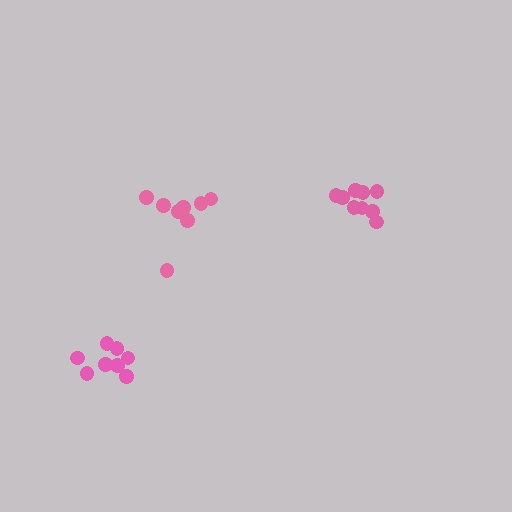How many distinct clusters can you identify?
There are 3 distinct clusters.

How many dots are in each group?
Group 1: 8 dots, Group 2: 10 dots, Group 3: 8 dots (26 total).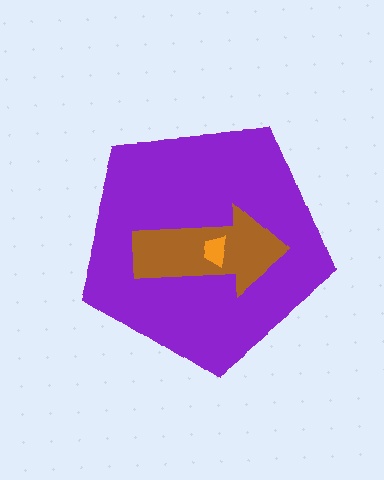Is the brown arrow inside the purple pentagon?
Yes.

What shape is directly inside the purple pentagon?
The brown arrow.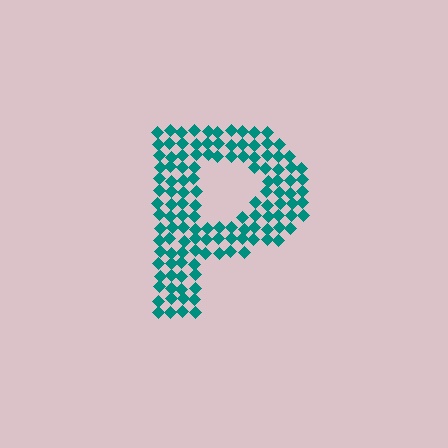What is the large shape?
The large shape is the letter P.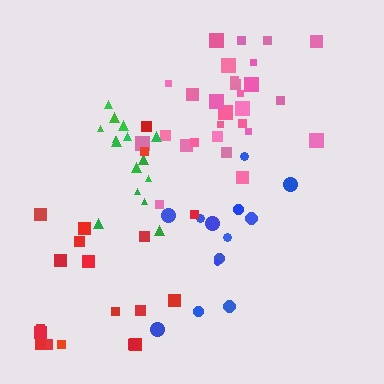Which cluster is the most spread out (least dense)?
Red.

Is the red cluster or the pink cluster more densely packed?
Pink.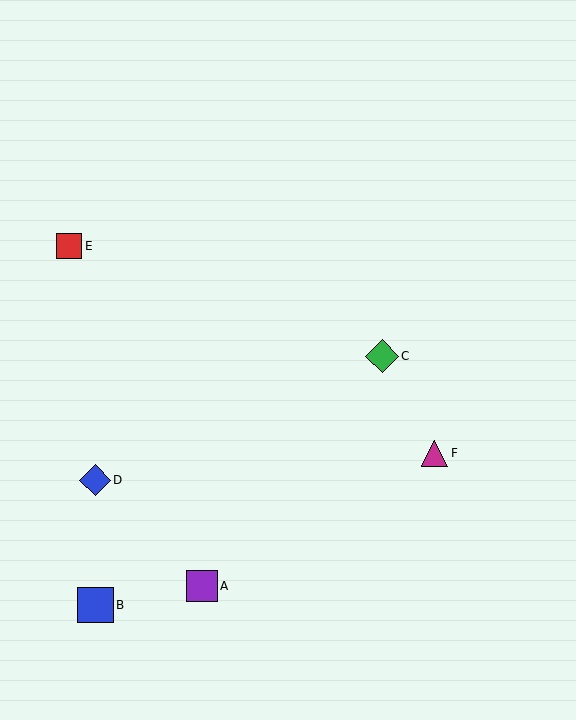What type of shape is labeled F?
Shape F is a magenta triangle.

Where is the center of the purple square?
The center of the purple square is at (202, 586).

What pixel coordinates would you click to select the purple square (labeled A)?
Click at (202, 586) to select the purple square A.